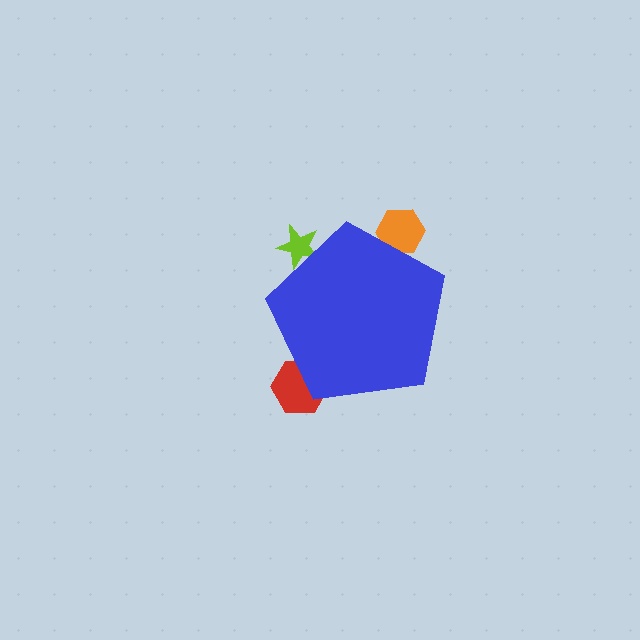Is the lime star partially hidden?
Yes, the lime star is partially hidden behind the blue pentagon.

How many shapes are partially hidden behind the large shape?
3 shapes are partially hidden.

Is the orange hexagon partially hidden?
Yes, the orange hexagon is partially hidden behind the blue pentagon.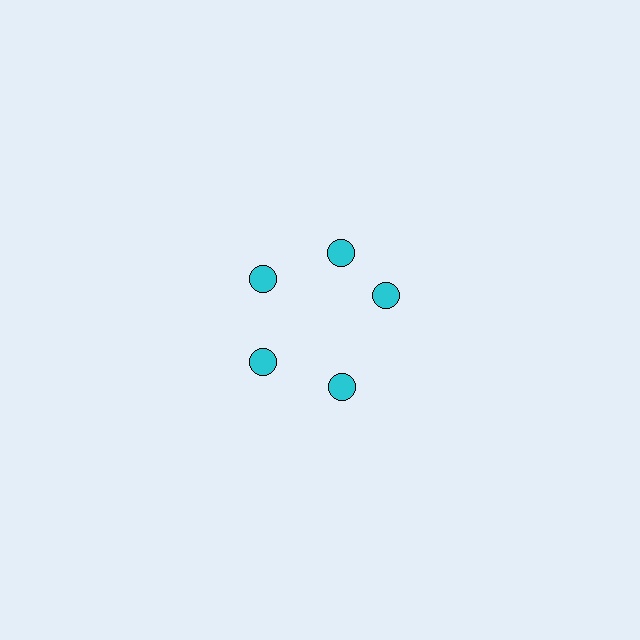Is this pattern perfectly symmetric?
No. The 5 cyan circles are arranged in a ring, but one element near the 3 o'clock position is rotated out of alignment along the ring, breaking the 5-fold rotational symmetry.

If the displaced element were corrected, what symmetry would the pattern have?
It would have 5-fold rotational symmetry — the pattern would map onto itself every 72 degrees.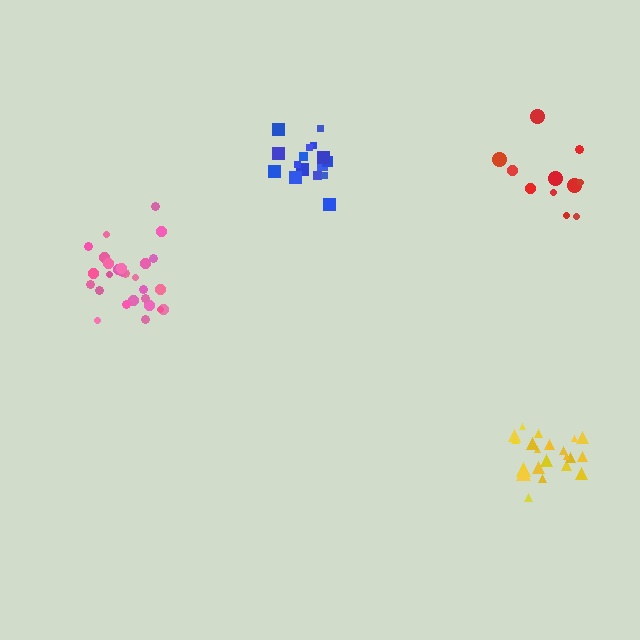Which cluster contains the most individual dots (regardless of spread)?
Pink (27).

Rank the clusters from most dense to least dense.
yellow, pink, blue, red.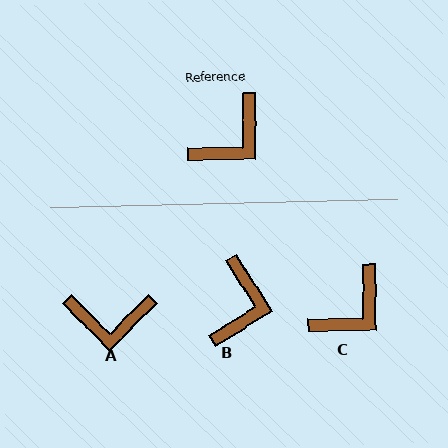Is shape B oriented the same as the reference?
No, it is off by about 32 degrees.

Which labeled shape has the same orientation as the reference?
C.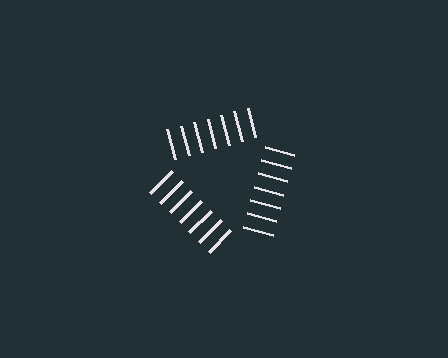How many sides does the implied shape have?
3 sides — the line-ends trace a triangle.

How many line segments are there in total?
21 — 7 along each of the 3 edges.